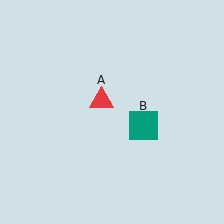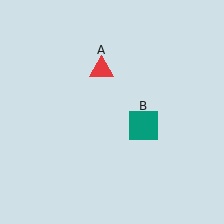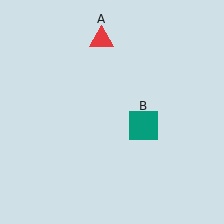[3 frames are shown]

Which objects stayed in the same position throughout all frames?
Teal square (object B) remained stationary.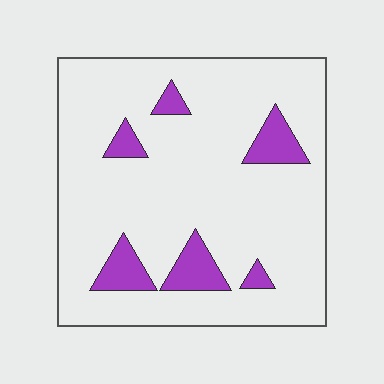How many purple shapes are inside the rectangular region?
6.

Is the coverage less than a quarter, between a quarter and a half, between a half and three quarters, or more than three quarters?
Less than a quarter.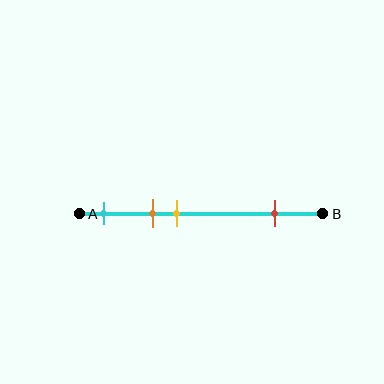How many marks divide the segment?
There are 4 marks dividing the segment.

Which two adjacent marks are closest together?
The orange and yellow marks are the closest adjacent pair.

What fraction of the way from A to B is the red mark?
The red mark is approximately 80% (0.8) of the way from A to B.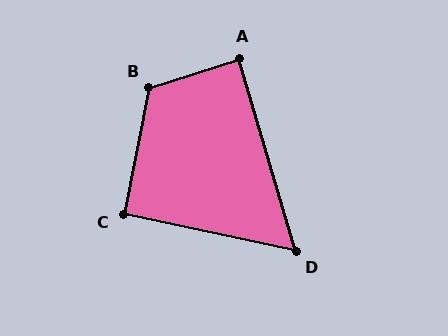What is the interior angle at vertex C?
Approximately 91 degrees (approximately right).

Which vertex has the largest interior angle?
B, at approximately 119 degrees.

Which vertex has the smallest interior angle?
D, at approximately 61 degrees.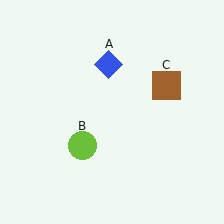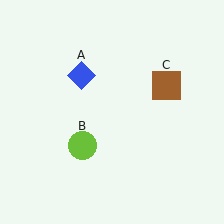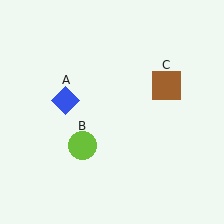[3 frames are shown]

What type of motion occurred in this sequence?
The blue diamond (object A) rotated counterclockwise around the center of the scene.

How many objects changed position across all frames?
1 object changed position: blue diamond (object A).